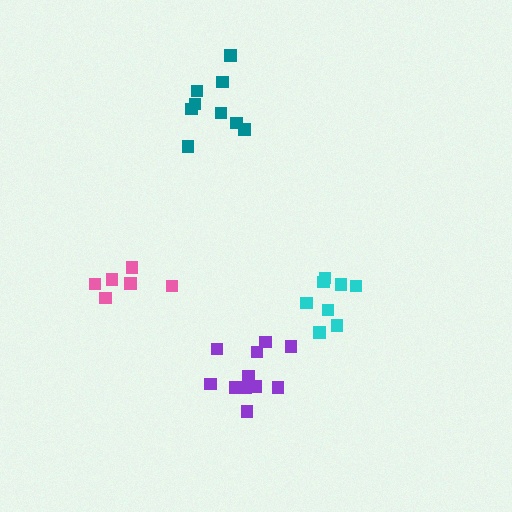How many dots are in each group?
Group 1: 6 dots, Group 2: 8 dots, Group 3: 9 dots, Group 4: 11 dots (34 total).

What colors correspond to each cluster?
The clusters are colored: pink, cyan, teal, purple.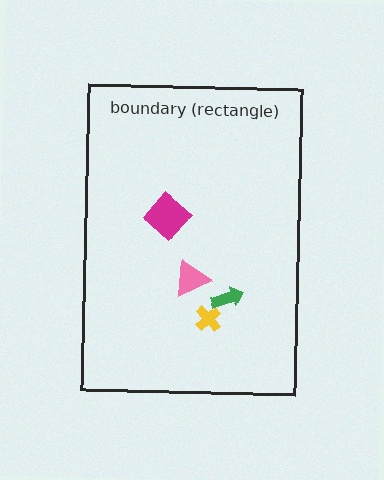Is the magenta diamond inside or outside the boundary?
Inside.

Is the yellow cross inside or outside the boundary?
Inside.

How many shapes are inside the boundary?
4 inside, 0 outside.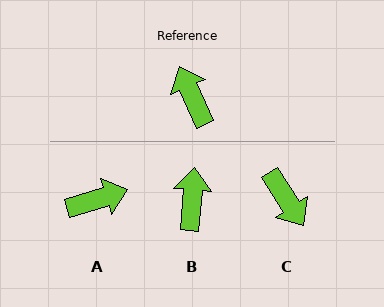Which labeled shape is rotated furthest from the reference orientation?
C, about 172 degrees away.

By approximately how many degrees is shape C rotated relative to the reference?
Approximately 172 degrees clockwise.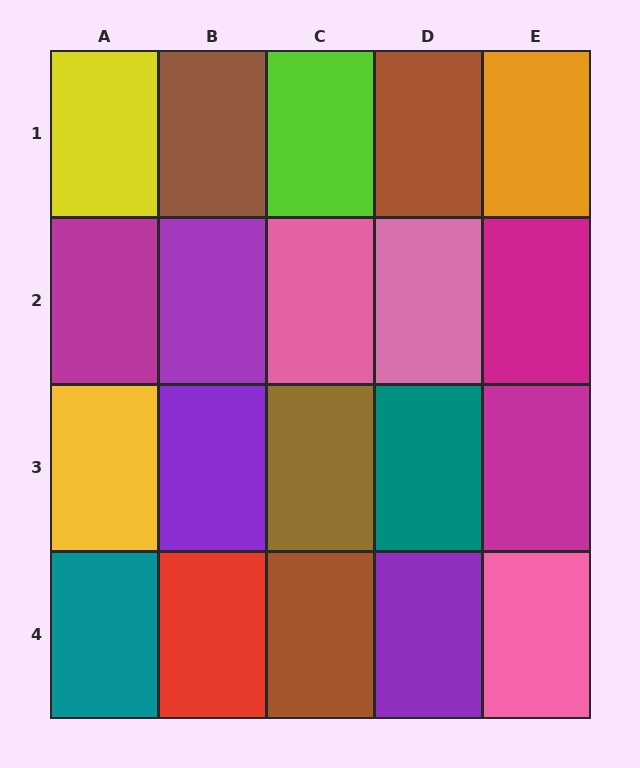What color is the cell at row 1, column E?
Orange.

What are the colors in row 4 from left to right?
Teal, red, brown, purple, pink.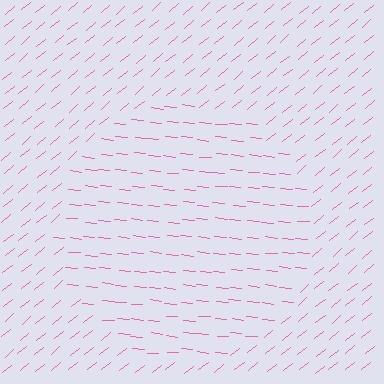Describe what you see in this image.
The image is filled with small pink line segments. A circle region in the image has lines oriented differently from the surrounding lines, creating a visible texture boundary.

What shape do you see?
I see a circle.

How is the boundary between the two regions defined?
The boundary is defined purely by a change in line orientation (approximately 45 degrees difference). All lines are the same color and thickness.